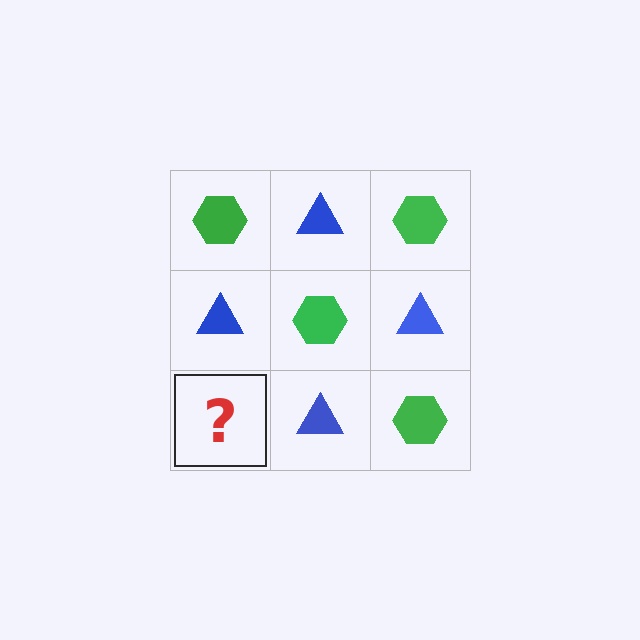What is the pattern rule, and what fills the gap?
The rule is that it alternates green hexagon and blue triangle in a checkerboard pattern. The gap should be filled with a green hexagon.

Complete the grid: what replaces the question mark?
The question mark should be replaced with a green hexagon.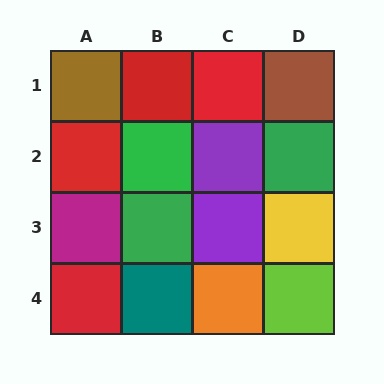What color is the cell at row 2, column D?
Green.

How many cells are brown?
2 cells are brown.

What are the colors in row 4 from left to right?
Red, teal, orange, lime.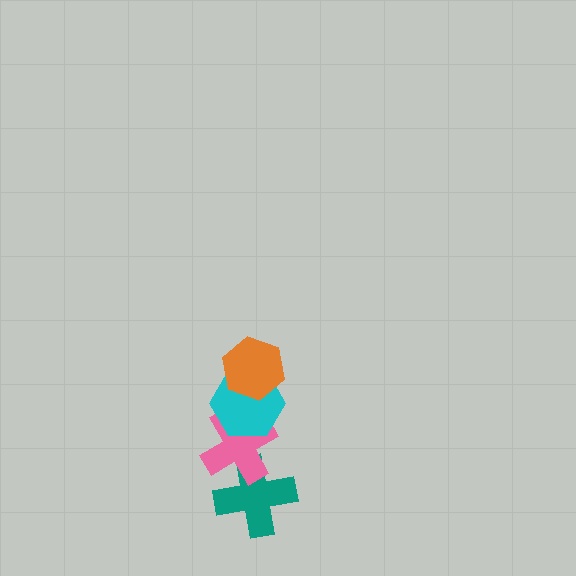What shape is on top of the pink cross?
The cyan hexagon is on top of the pink cross.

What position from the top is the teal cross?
The teal cross is 4th from the top.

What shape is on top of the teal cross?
The pink cross is on top of the teal cross.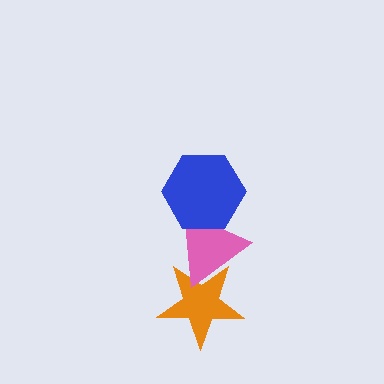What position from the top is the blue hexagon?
The blue hexagon is 1st from the top.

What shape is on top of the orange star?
The pink triangle is on top of the orange star.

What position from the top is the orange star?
The orange star is 3rd from the top.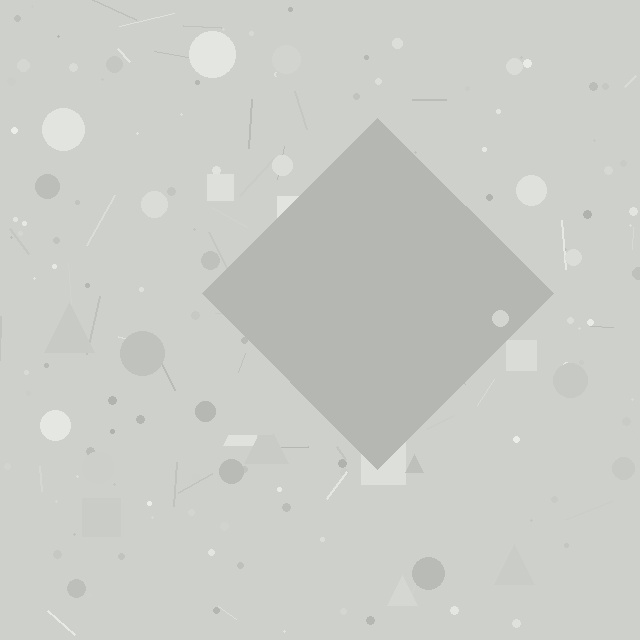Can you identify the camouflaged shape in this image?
The camouflaged shape is a diamond.